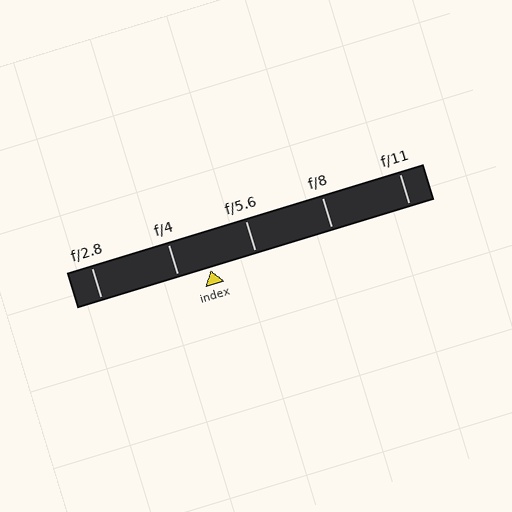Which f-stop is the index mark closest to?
The index mark is closest to f/4.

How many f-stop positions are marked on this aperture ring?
There are 5 f-stop positions marked.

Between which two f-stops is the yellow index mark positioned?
The index mark is between f/4 and f/5.6.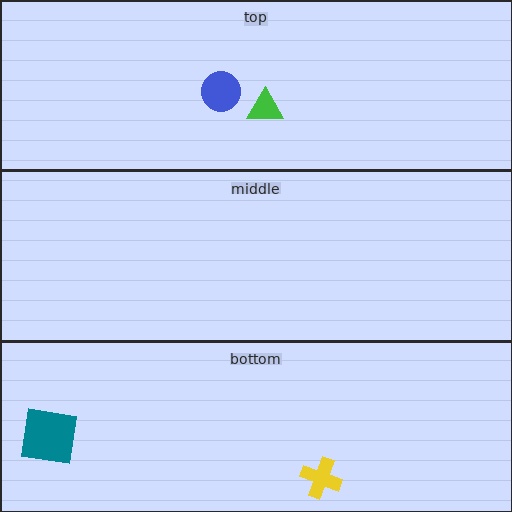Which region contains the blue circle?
The top region.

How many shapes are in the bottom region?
2.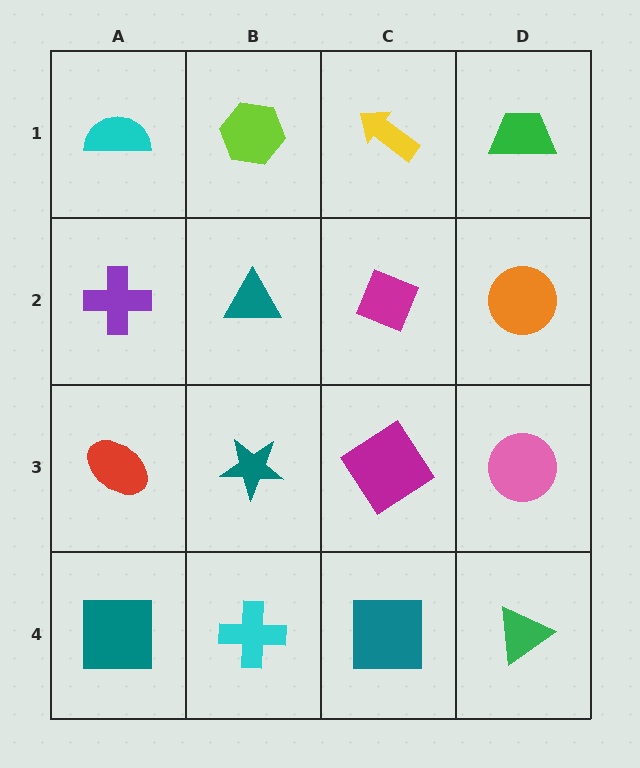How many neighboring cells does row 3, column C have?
4.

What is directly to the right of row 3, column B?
A magenta diamond.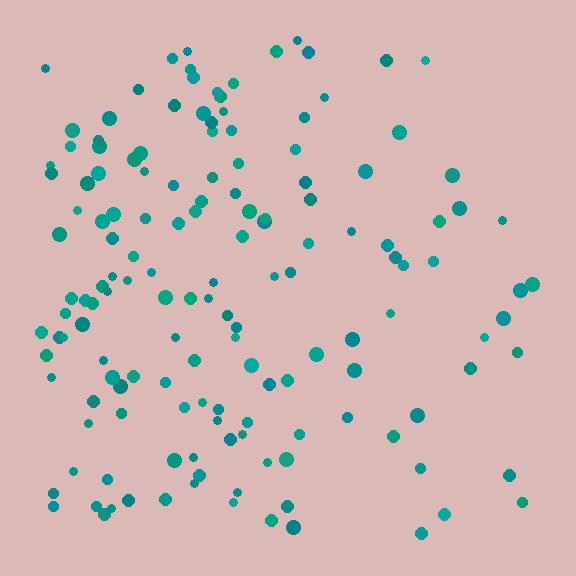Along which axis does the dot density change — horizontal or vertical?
Horizontal.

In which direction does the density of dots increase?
From right to left, with the left side densest.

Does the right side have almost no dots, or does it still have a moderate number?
Still a moderate number, just noticeably fewer than the left.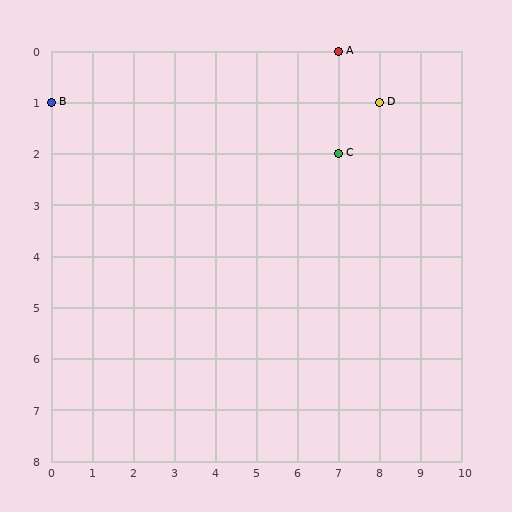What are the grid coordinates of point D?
Point D is at grid coordinates (8, 1).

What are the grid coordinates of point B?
Point B is at grid coordinates (0, 1).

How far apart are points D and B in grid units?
Points D and B are 8 columns apart.